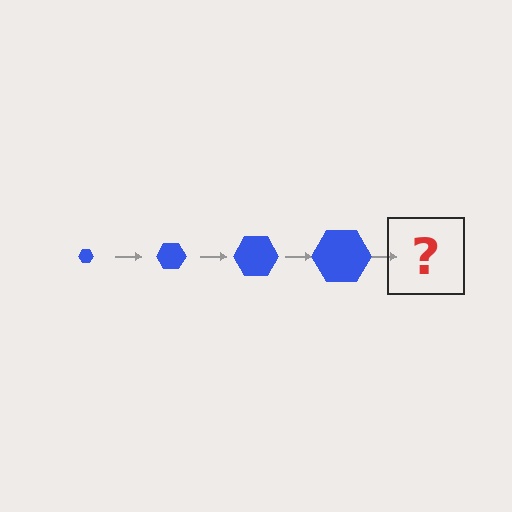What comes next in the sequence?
The next element should be a blue hexagon, larger than the previous one.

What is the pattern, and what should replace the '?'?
The pattern is that the hexagon gets progressively larger each step. The '?' should be a blue hexagon, larger than the previous one.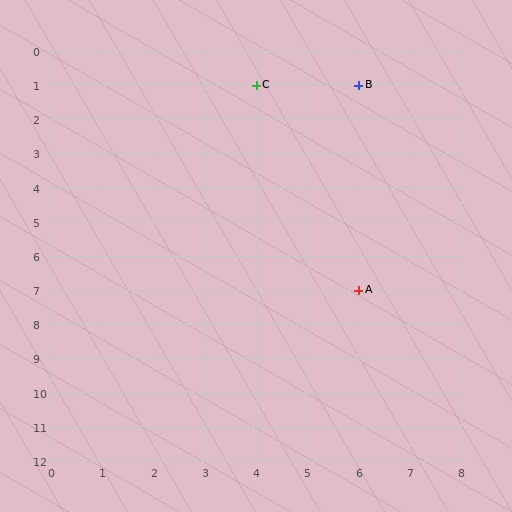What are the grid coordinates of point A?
Point A is at grid coordinates (6, 7).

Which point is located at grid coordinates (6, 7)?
Point A is at (6, 7).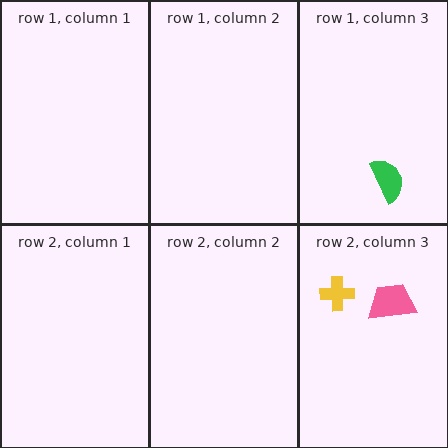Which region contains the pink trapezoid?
The row 2, column 3 region.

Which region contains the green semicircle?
The row 1, column 3 region.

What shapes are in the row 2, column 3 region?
The yellow cross, the pink trapezoid.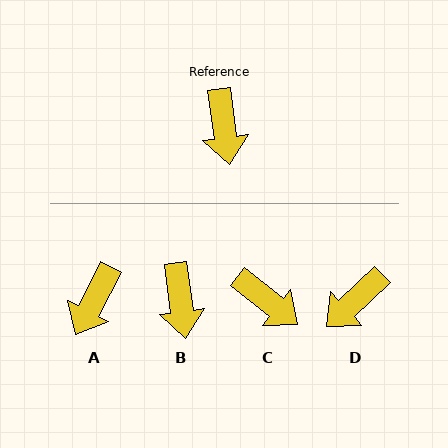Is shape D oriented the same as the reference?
No, it is off by about 54 degrees.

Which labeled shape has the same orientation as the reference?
B.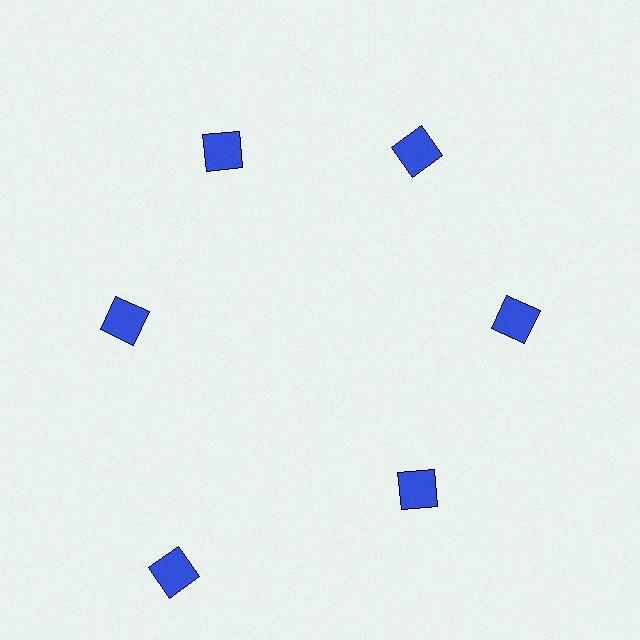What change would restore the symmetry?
The symmetry would be restored by moving it inward, back onto the ring so that all 6 squares sit at equal angles and equal distance from the center.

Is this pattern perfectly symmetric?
No. The 6 blue squares are arranged in a ring, but one element near the 7 o'clock position is pushed outward from the center, breaking the 6-fold rotational symmetry.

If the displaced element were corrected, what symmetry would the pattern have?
It would have 6-fold rotational symmetry — the pattern would map onto itself every 60 degrees.